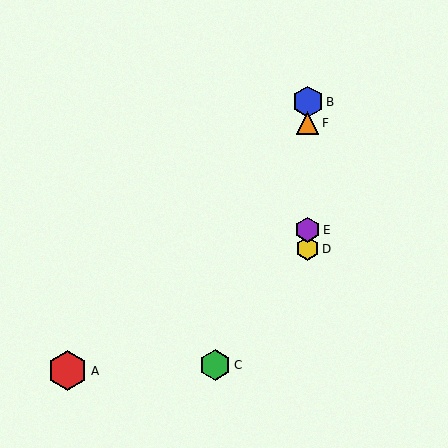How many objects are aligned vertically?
4 objects (B, D, E, F) are aligned vertically.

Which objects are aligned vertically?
Objects B, D, E, F are aligned vertically.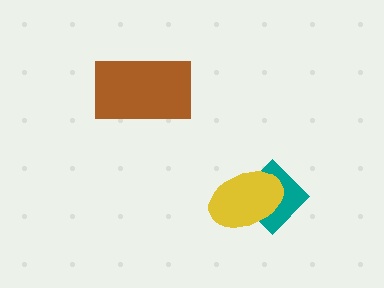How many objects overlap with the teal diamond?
1 object overlaps with the teal diamond.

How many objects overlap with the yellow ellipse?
1 object overlaps with the yellow ellipse.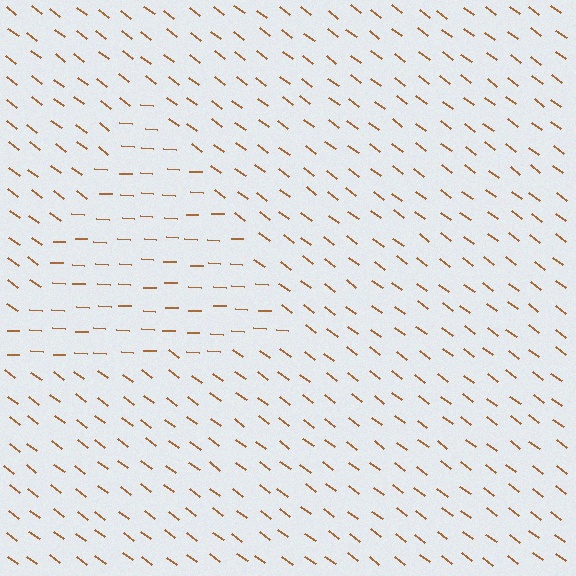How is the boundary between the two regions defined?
The boundary is defined purely by a change in line orientation (approximately 34 degrees difference). All lines are the same color and thickness.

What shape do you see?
I see a triangle.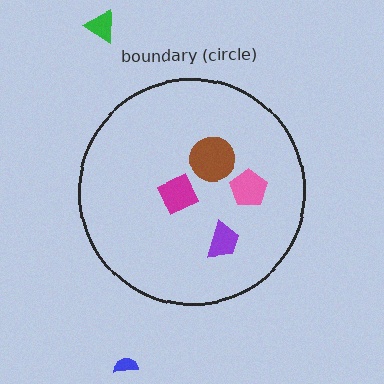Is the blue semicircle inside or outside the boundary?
Outside.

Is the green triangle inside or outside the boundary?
Outside.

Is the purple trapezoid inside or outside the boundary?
Inside.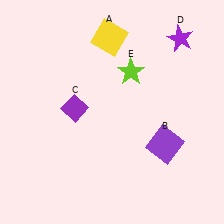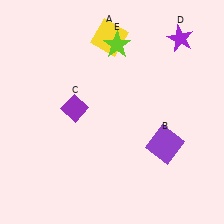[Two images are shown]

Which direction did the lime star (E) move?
The lime star (E) moved up.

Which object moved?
The lime star (E) moved up.